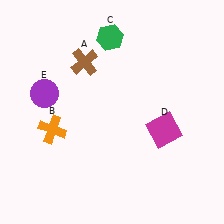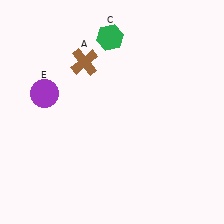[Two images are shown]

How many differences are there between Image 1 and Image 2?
There are 2 differences between the two images.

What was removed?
The orange cross (B), the magenta square (D) were removed in Image 2.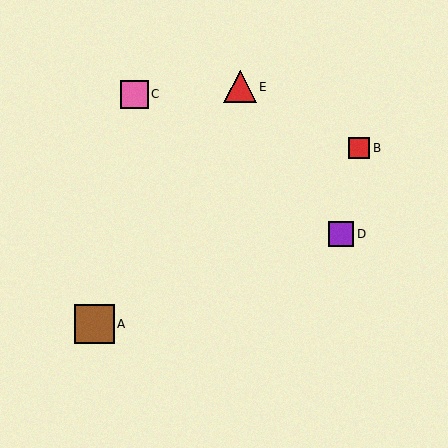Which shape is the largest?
The brown square (labeled A) is the largest.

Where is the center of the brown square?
The center of the brown square is at (94, 324).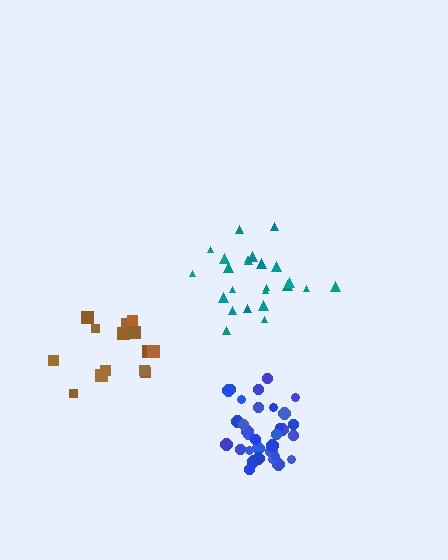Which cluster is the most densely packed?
Blue.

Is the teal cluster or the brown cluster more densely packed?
Teal.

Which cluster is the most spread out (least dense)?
Brown.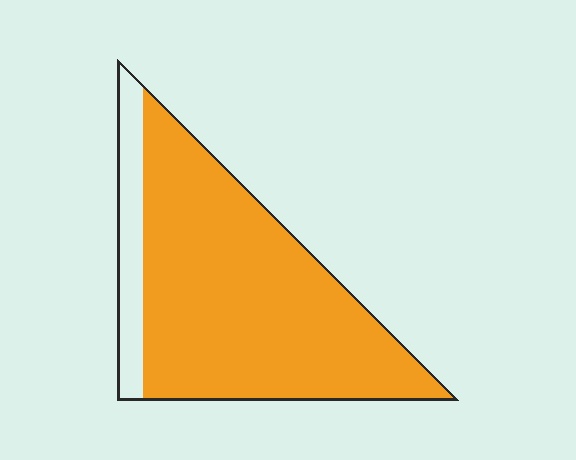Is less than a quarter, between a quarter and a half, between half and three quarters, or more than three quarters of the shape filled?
More than three quarters.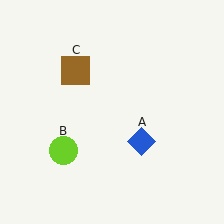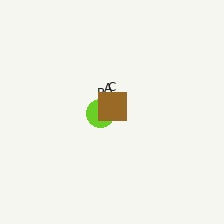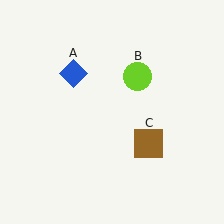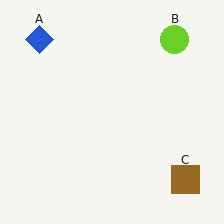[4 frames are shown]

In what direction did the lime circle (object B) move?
The lime circle (object B) moved up and to the right.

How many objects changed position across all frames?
3 objects changed position: blue diamond (object A), lime circle (object B), brown square (object C).